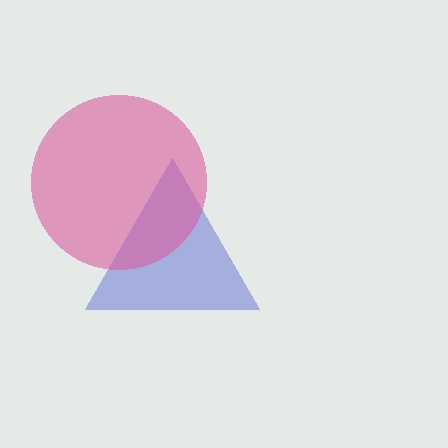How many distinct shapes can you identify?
There are 2 distinct shapes: a blue triangle, a pink circle.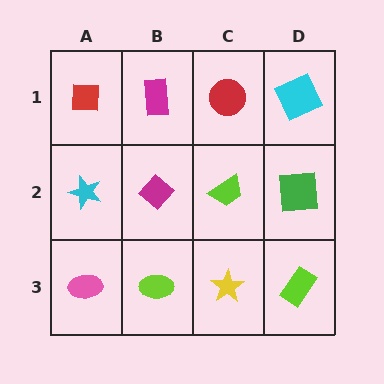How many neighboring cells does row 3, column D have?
2.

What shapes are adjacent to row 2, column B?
A magenta rectangle (row 1, column B), a lime ellipse (row 3, column B), a cyan star (row 2, column A), a lime trapezoid (row 2, column C).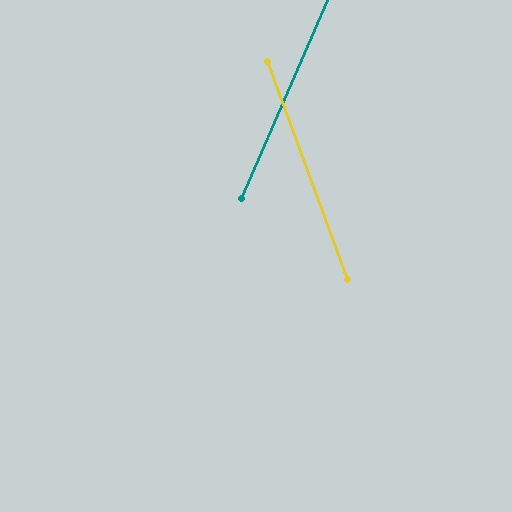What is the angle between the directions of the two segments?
Approximately 43 degrees.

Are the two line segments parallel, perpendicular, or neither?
Neither parallel nor perpendicular — they differ by about 43°.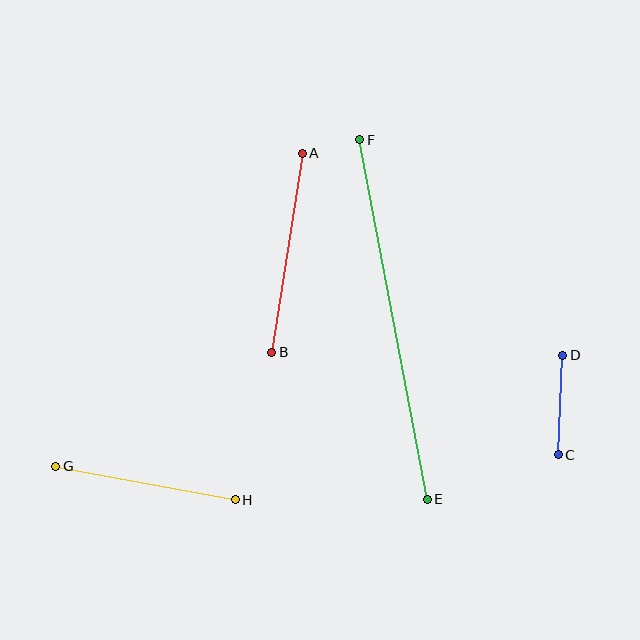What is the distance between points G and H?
The distance is approximately 183 pixels.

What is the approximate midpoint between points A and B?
The midpoint is at approximately (287, 253) pixels.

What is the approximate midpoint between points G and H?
The midpoint is at approximately (145, 483) pixels.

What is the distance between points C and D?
The distance is approximately 100 pixels.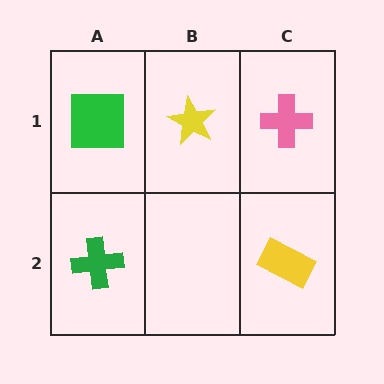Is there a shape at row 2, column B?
No, that cell is empty.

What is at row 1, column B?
A yellow star.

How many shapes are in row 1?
3 shapes.